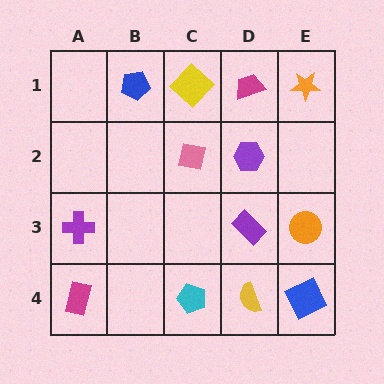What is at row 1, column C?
A yellow diamond.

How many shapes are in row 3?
3 shapes.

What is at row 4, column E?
A blue square.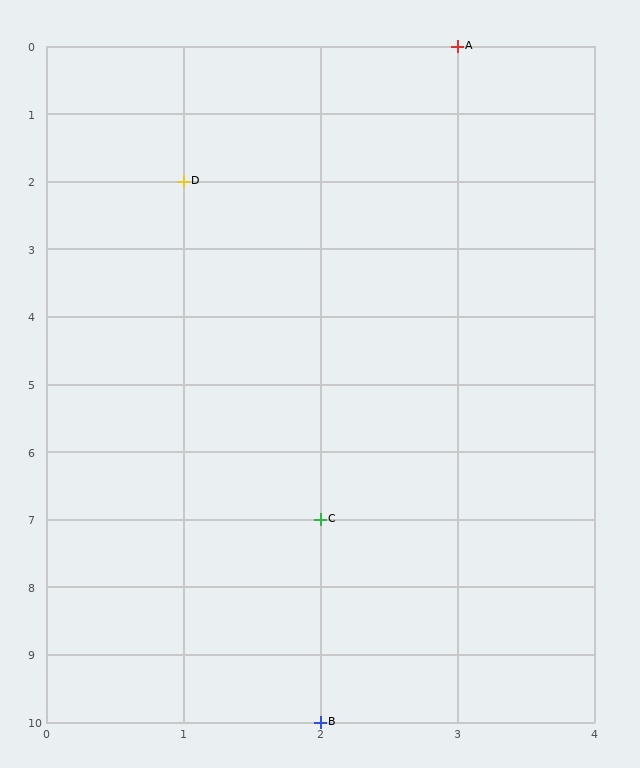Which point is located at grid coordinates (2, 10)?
Point B is at (2, 10).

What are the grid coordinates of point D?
Point D is at grid coordinates (1, 2).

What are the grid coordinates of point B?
Point B is at grid coordinates (2, 10).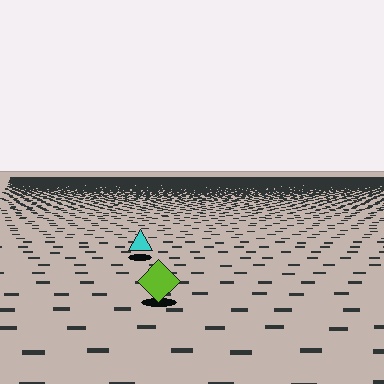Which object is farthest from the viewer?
The cyan triangle is farthest from the viewer. It appears smaller and the ground texture around it is denser.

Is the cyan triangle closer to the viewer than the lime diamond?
No. The lime diamond is closer — you can tell from the texture gradient: the ground texture is coarser near it.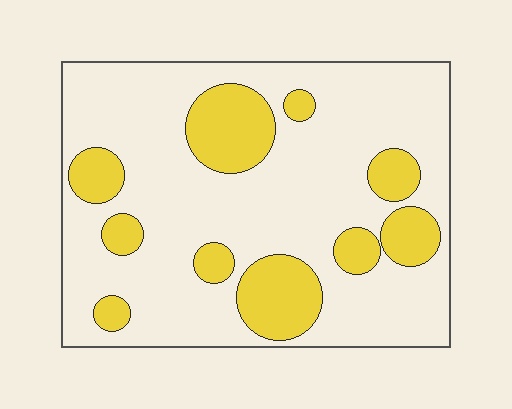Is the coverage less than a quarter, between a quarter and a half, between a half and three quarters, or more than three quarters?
Less than a quarter.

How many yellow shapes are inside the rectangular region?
10.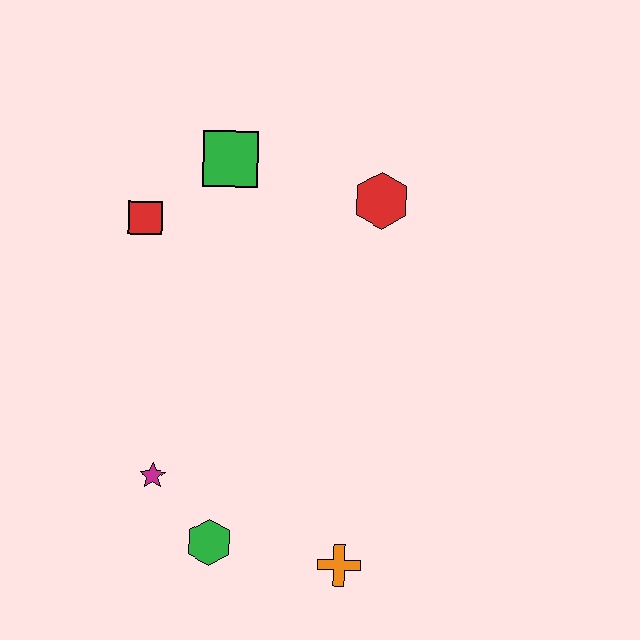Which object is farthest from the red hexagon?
The green hexagon is farthest from the red hexagon.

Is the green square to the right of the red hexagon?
No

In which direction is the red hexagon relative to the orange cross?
The red hexagon is above the orange cross.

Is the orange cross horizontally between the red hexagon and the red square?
Yes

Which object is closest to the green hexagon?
The magenta star is closest to the green hexagon.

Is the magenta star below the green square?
Yes